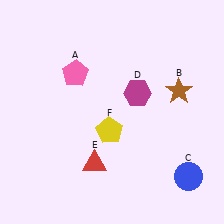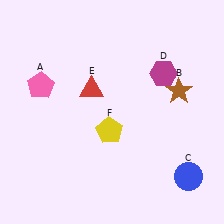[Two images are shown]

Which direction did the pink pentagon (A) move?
The pink pentagon (A) moved left.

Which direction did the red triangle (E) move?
The red triangle (E) moved up.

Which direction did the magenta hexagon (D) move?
The magenta hexagon (D) moved right.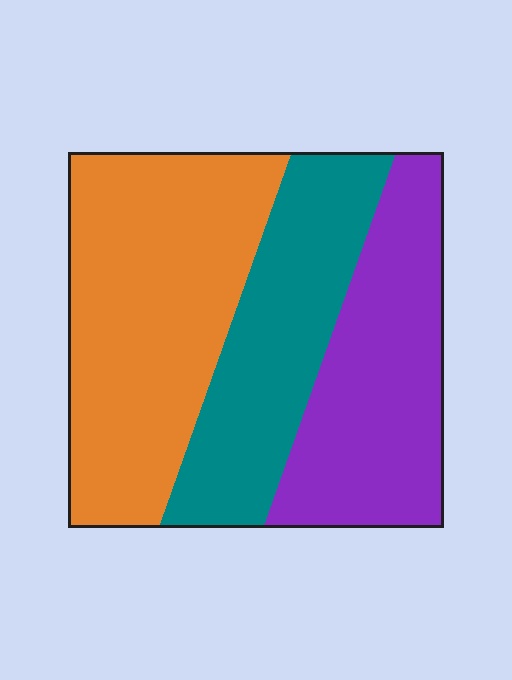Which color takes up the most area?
Orange, at roughly 40%.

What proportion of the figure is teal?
Teal covers around 30% of the figure.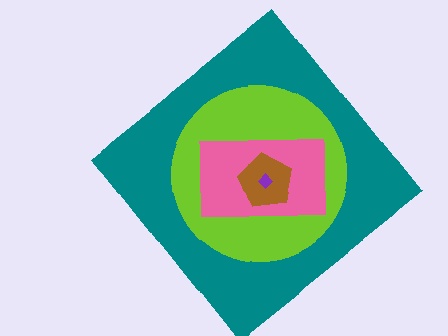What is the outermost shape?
The teal diamond.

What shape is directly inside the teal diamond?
The lime circle.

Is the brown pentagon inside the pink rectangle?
Yes.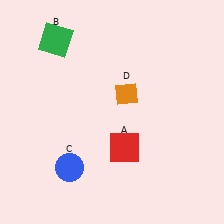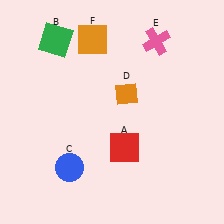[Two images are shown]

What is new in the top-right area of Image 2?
A pink cross (E) was added in the top-right area of Image 2.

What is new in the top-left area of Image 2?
An orange square (F) was added in the top-left area of Image 2.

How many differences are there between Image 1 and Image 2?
There are 2 differences between the two images.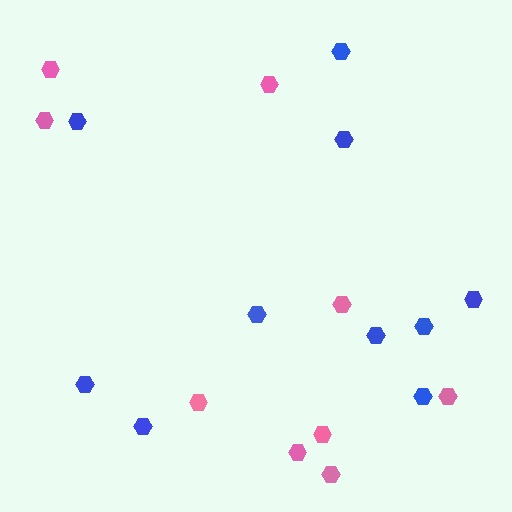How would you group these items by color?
There are 2 groups: one group of pink hexagons (9) and one group of blue hexagons (10).